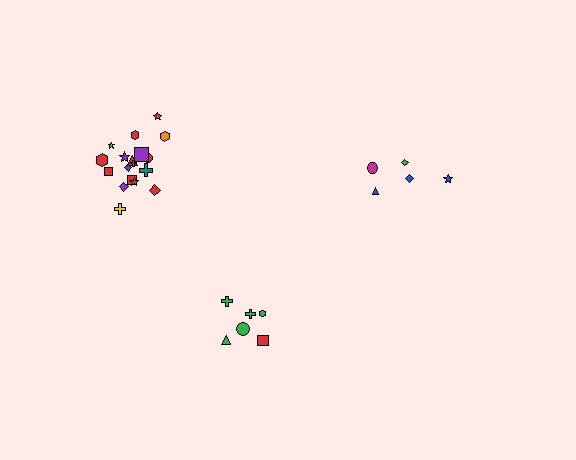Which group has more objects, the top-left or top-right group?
The top-left group.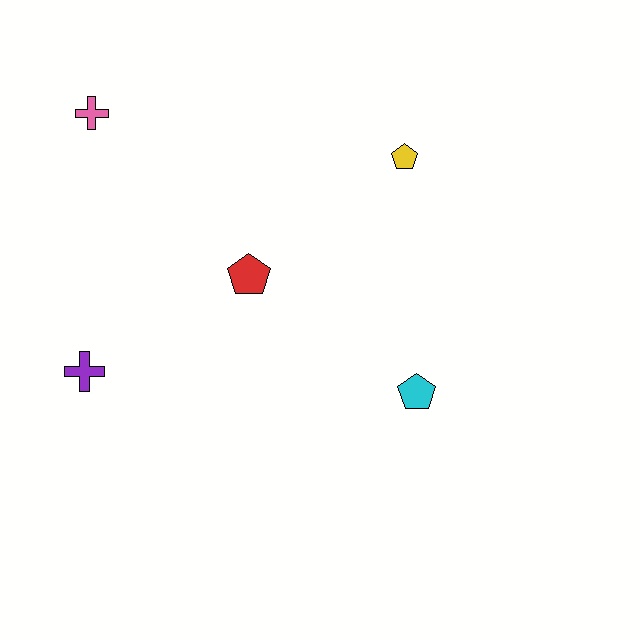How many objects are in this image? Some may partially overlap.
There are 5 objects.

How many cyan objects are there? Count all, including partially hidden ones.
There is 1 cyan object.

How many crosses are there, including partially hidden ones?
There are 2 crosses.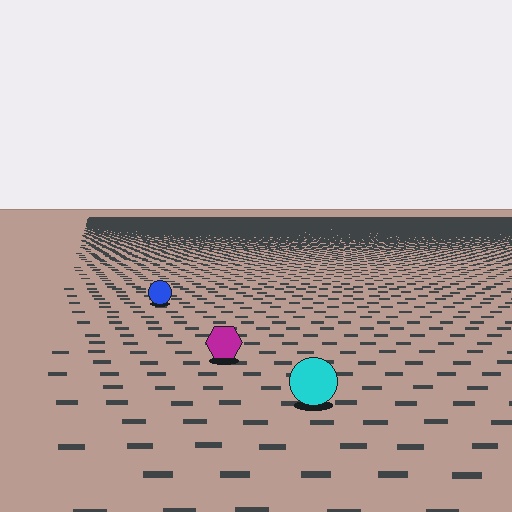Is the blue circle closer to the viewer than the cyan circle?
No. The cyan circle is closer — you can tell from the texture gradient: the ground texture is coarser near it.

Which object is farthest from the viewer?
The blue circle is farthest from the viewer. It appears smaller and the ground texture around it is denser.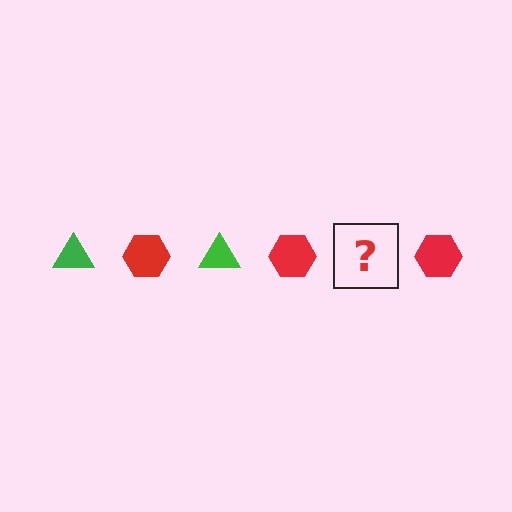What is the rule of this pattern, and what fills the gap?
The rule is that the pattern alternates between green triangle and red hexagon. The gap should be filled with a green triangle.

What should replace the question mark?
The question mark should be replaced with a green triangle.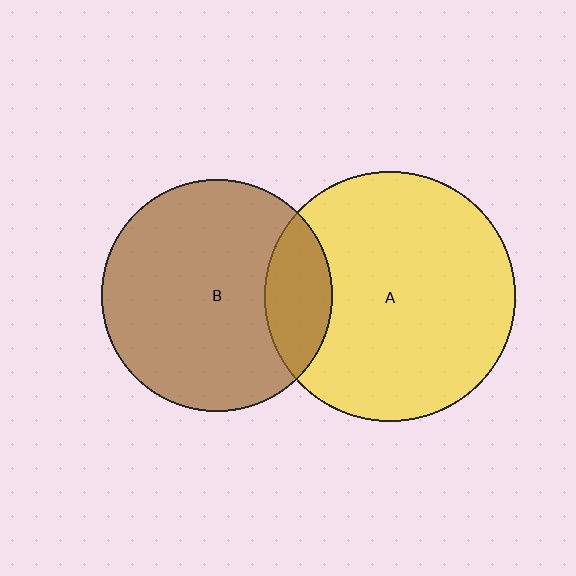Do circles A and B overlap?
Yes.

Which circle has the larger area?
Circle A (yellow).